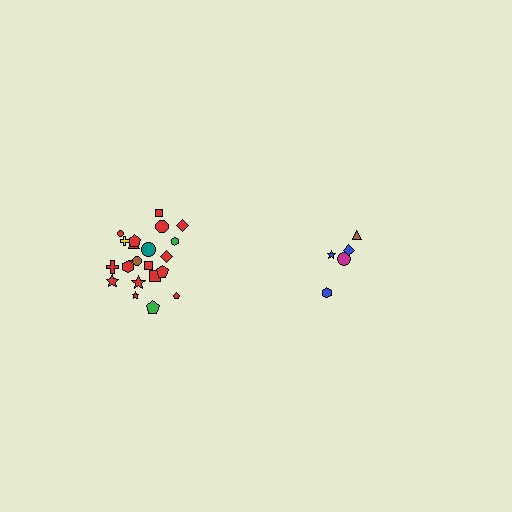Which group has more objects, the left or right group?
The left group.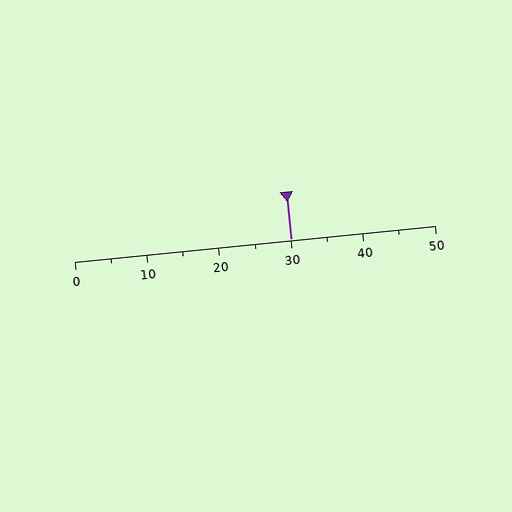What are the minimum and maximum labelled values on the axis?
The axis runs from 0 to 50.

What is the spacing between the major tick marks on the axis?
The major ticks are spaced 10 apart.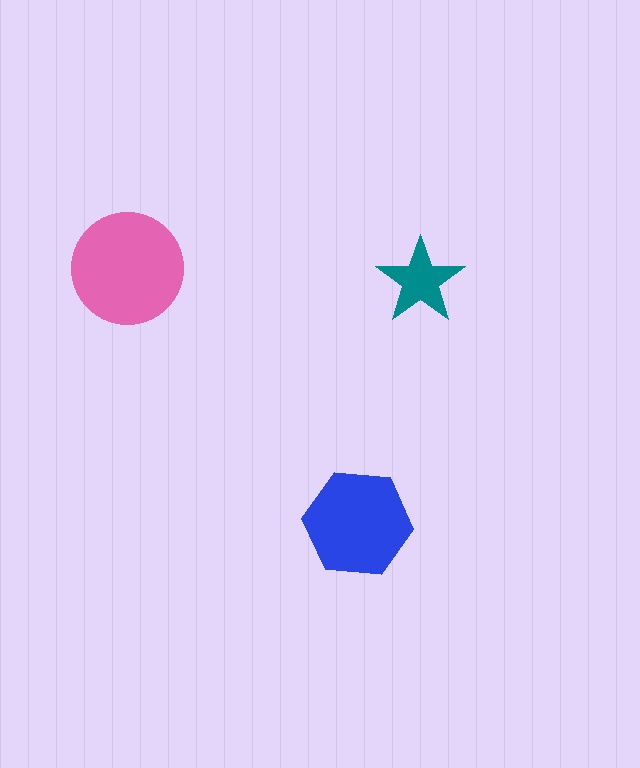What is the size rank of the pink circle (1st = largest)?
1st.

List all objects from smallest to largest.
The teal star, the blue hexagon, the pink circle.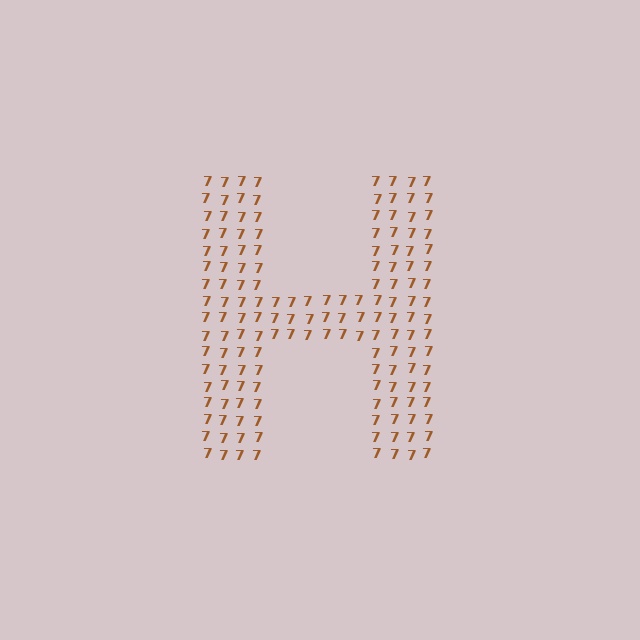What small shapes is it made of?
It is made of small digit 7's.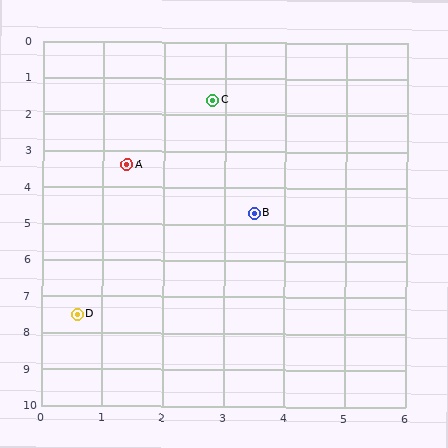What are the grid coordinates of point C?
Point C is at approximately (2.8, 1.6).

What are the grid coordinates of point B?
Point B is at approximately (3.5, 4.7).